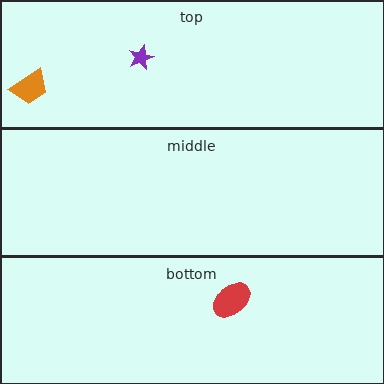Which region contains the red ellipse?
The bottom region.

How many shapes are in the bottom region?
1.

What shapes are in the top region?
The purple star, the orange trapezoid.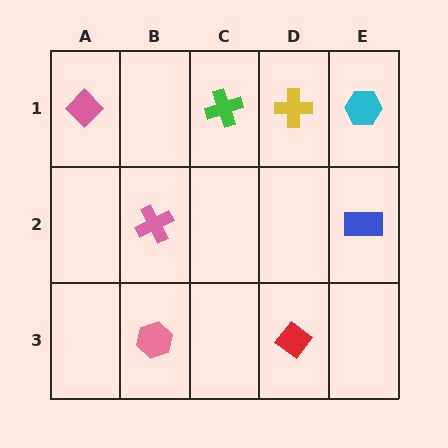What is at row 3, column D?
A red diamond.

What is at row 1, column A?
A pink diamond.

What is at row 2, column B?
A pink cross.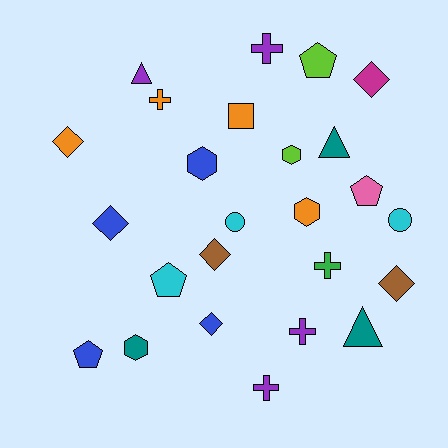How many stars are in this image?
There are no stars.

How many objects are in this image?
There are 25 objects.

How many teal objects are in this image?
There are 3 teal objects.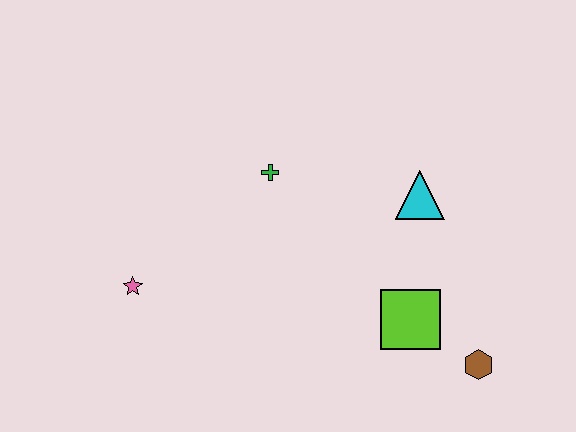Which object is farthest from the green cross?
The brown hexagon is farthest from the green cross.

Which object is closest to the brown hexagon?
The lime square is closest to the brown hexagon.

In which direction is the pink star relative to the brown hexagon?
The pink star is to the left of the brown hexagon.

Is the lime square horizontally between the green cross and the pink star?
No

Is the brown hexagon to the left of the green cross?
No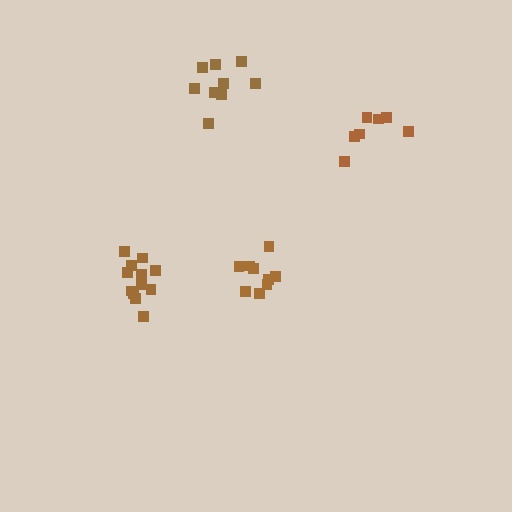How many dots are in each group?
Group 1: 12 dots, Group 2: 7 dots, Group 3: 9 dots, Group 4: 9 dots (37 total).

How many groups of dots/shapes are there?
There are 4 groups.